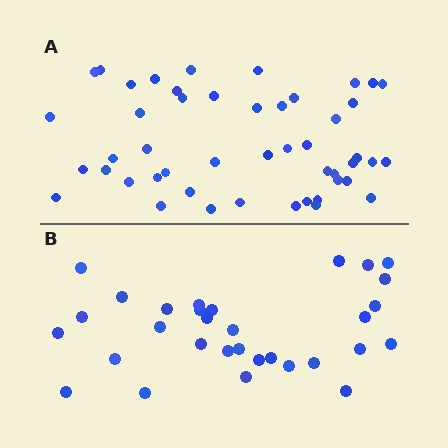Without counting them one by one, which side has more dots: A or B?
Region A (the top region) has more dots.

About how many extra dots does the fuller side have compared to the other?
Region A has approximately 15 more dots than region B.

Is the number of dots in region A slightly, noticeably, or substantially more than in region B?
Region A has substantially more. The ratio is roughly 1.5 to 1.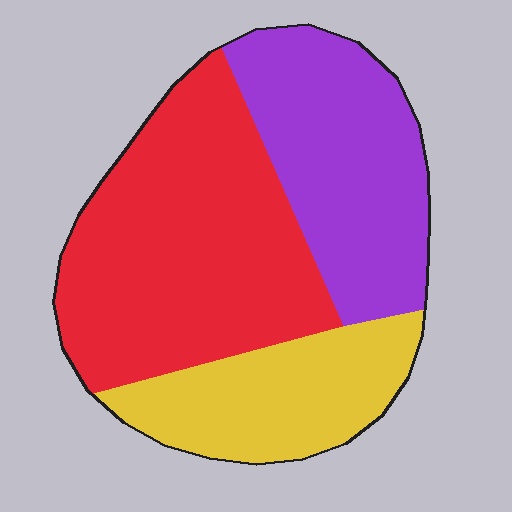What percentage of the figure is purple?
Purple covers 31% of the figure.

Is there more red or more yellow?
Red.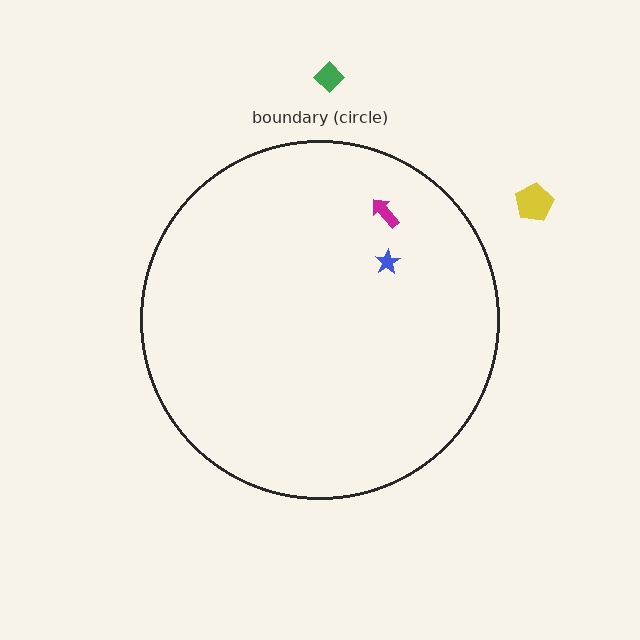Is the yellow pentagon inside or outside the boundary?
Outside.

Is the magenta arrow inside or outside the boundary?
Inside.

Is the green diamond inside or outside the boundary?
Outside.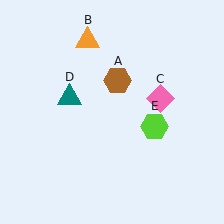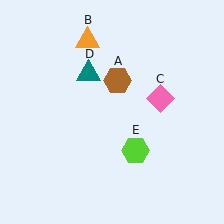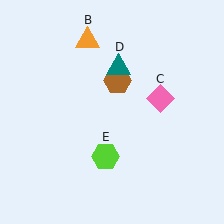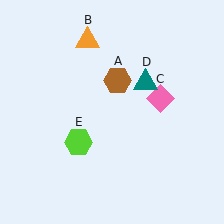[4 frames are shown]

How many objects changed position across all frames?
2 objects changed position: teal triangle (object D), lime hexagon (object E).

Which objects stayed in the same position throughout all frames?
Brown hexagon (object A) and orange triangle (object B) and pink diamond (object C) remained stationary.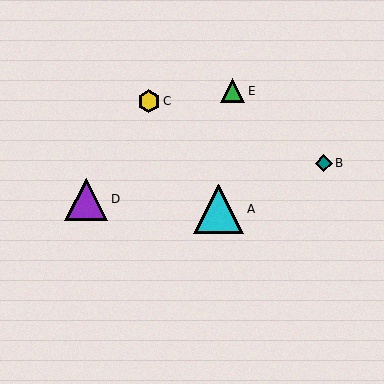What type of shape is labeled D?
Shape D is a purple triangle.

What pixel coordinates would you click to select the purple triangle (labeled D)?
Click at (86, 199) to select the purple triangle D.